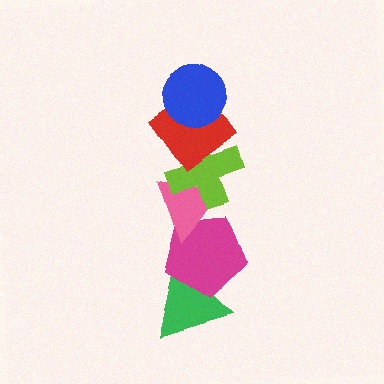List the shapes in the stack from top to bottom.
From top to bottom: the blue circle, the red diamond, the lime cross, the pink triangle, the magenta pentagon, the green triangle.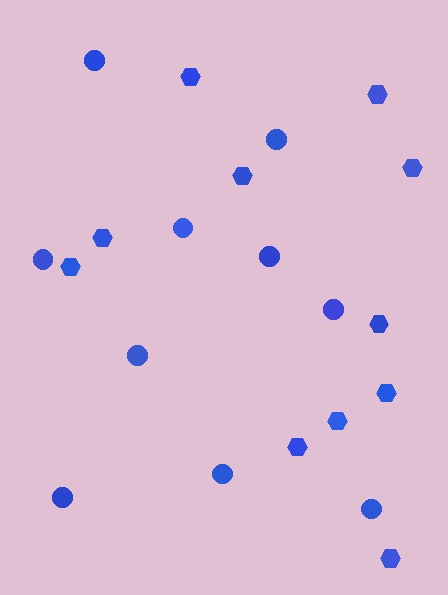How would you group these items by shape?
There are 2 groups: one group of hexagons (11) and one group of circles (10).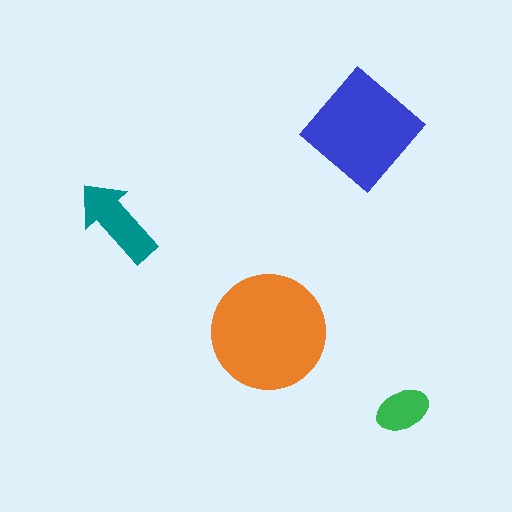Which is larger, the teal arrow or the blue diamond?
The blue diamond.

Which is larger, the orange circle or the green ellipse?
The orange circle.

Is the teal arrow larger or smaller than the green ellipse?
Larger.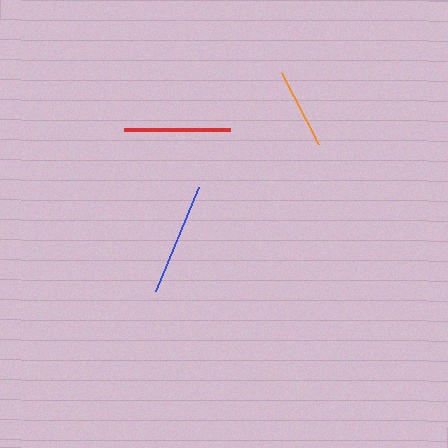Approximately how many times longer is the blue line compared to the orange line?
The blue line is approximately 1.4 times the length of the orange line.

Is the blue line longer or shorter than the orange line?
The blue line is longer than the orange line.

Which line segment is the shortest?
The orange line is the shortest at approximately 79 pixels.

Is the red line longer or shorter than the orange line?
The red line is longer than the orange line.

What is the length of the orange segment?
The orange segment is approximately 79 pixels long.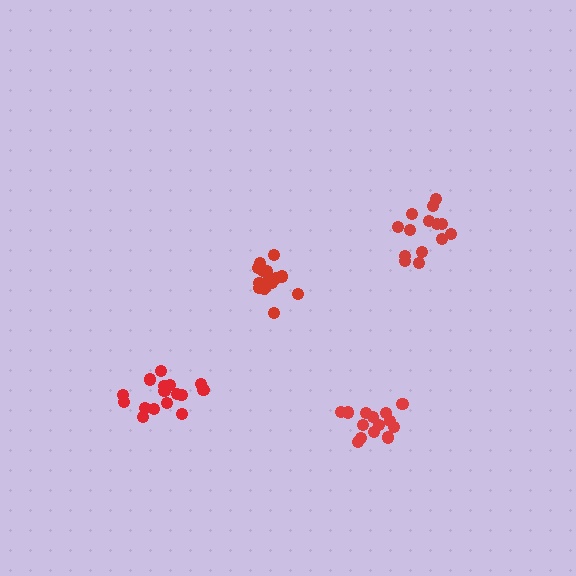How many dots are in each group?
Group 1: 14 dots, Group 2: 14 dots, Group 3: 14 dots, Group 4: 17 dots (59 total).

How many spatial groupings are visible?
There are 4 spatial groupings.